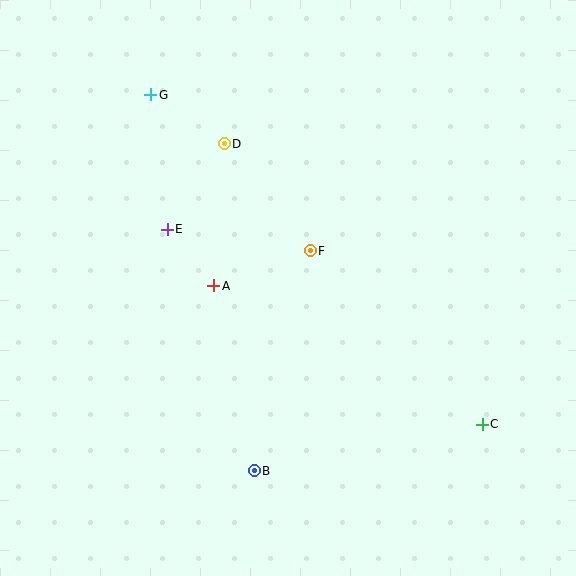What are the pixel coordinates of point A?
Point A is at (214, 286).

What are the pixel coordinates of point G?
Point G is at (151, 95).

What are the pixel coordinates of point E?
Point E is at (167, 229).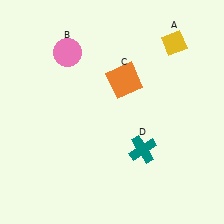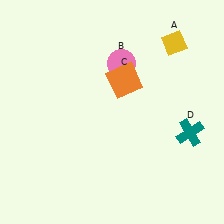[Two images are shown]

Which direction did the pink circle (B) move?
The pink circle (B) moved right.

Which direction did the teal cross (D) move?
The teal cross (D) moved right.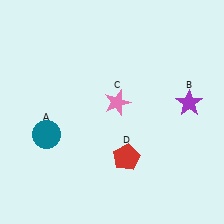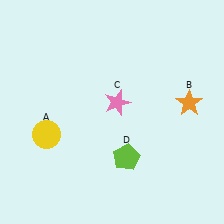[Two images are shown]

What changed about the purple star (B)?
In Image 1, B is purple. In Image 2, it changed to orange.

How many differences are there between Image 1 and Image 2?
There are 3 differences between the two images.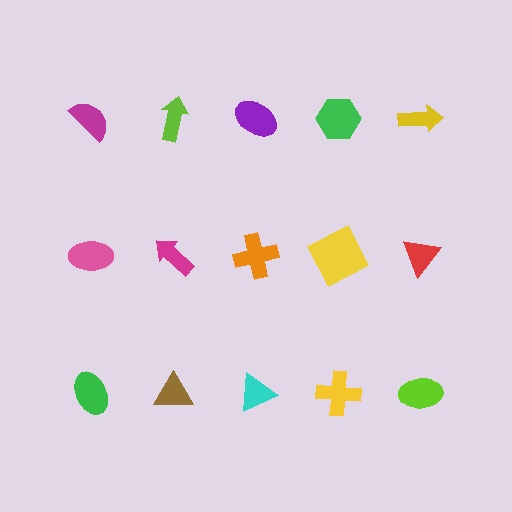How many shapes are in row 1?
5 shapes.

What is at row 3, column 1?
A green ellipse.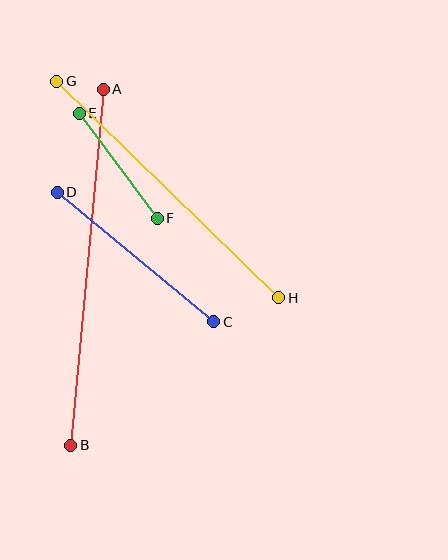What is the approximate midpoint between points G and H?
The midpoint is at approximately (168, 190) pixels.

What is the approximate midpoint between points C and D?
The midpoint is at approximately (136, 257) pixels.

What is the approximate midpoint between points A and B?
The midpoint is at approximately (87, 267) pixels.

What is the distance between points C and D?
The distance is approximately 203 pixels.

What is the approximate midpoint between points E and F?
The midpoint is at approximately (118, 166) pixels.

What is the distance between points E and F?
The distance is approximately 130 pixels.